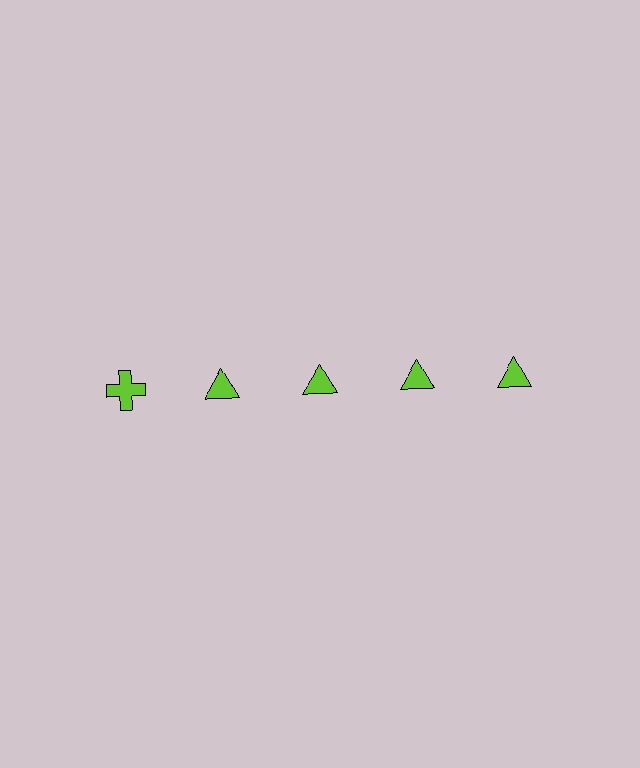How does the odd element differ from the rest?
It has a different shape: cross instead of triangle.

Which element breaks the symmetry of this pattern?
The lime cross in the top row, leftmost column breaks the symmetry. All other shapes are lime triangles.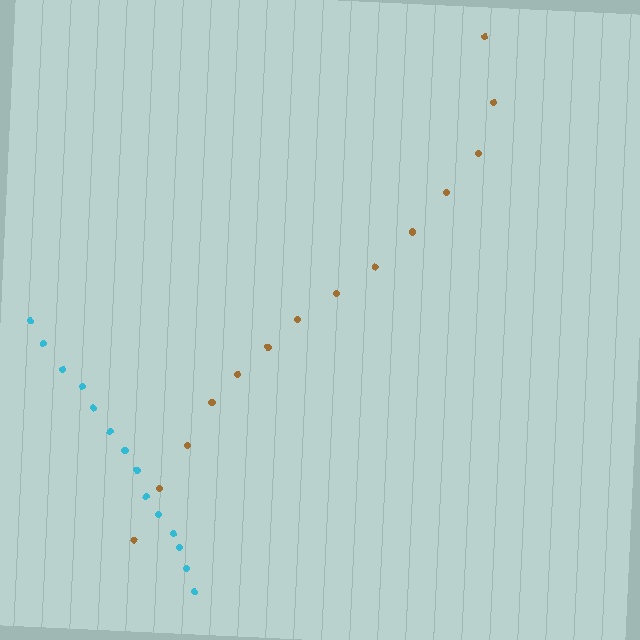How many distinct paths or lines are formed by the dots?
There are 2 distinct paths.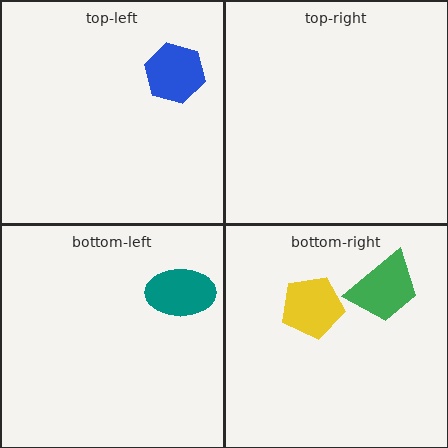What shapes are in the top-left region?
The blue hexagon.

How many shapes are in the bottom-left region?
1.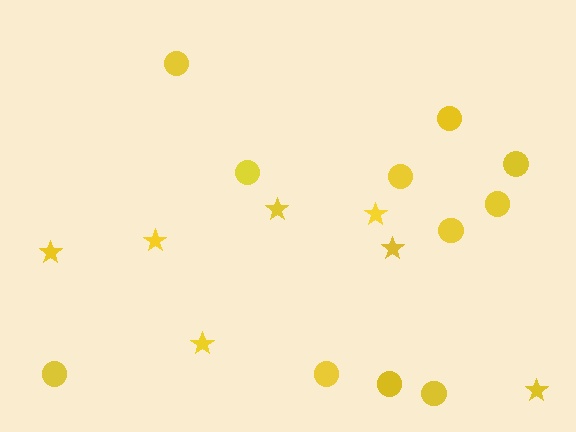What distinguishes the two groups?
There are 2 groups: one group of circles (11) and one group of stars (7).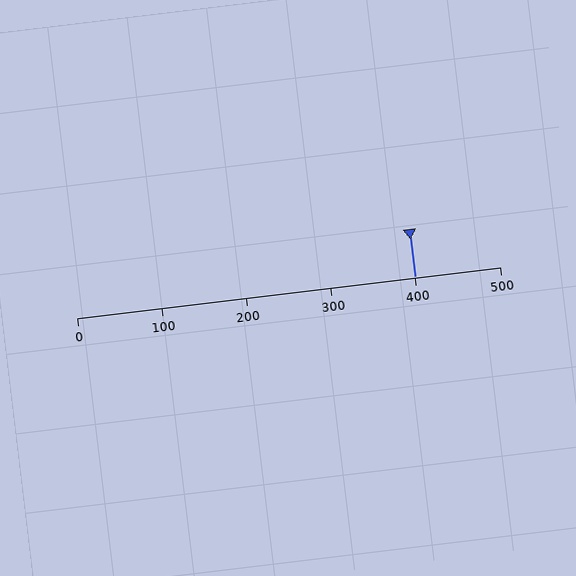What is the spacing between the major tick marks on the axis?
The major ticks are spaced 100 apart.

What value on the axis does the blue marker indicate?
The marker indicates approximately 400.